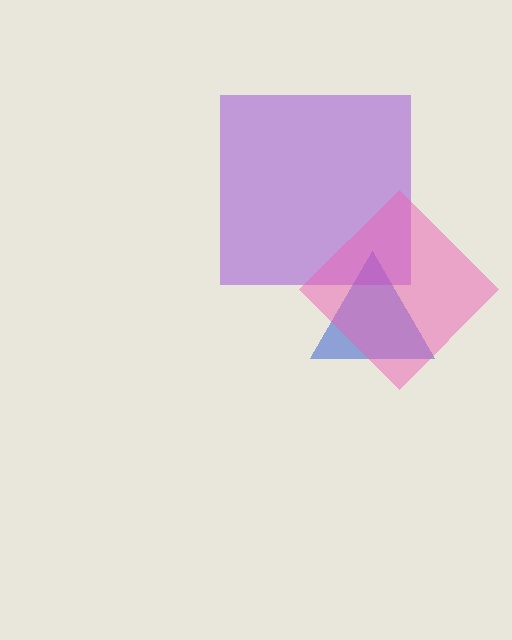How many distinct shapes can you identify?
There are 3 distinct shapes: a blue triangle, a purple square, a pink diamond.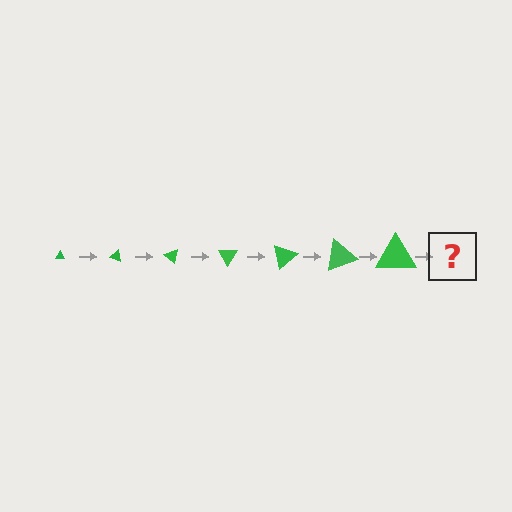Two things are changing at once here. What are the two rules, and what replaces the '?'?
The two rules are that the triangle grows larger each step and it rotates 20 degrees each step. The '?' should be a triangle, larger than the previous one and rotated 140 degrees from the start.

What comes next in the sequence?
The next element should be a triangle, larger than the previous one and rotated 140 degrees from the start.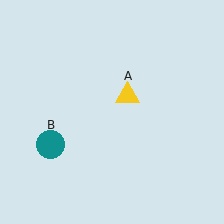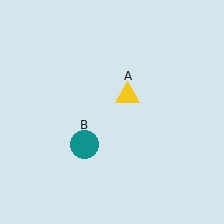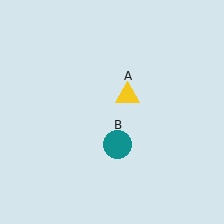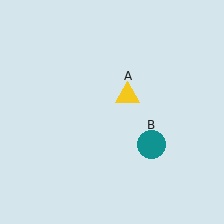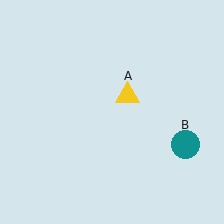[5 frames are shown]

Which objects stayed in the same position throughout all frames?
Yellow triangle (object A) remained stationary.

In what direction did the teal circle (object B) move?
The teal circle (object B) moved right.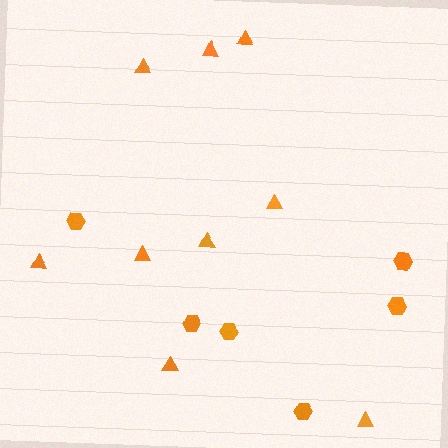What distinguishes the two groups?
There are 2 groups: one group of triangles (9) and one group of hexagons (6).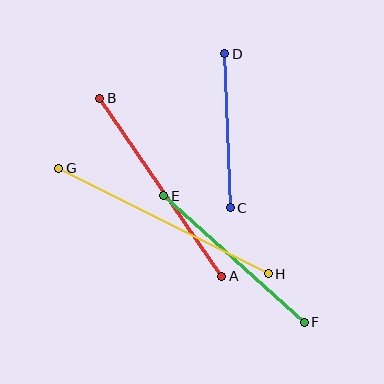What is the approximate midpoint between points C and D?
The midpoint is at approximately (227, 131) pixels.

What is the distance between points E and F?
The distance is approximately 189 pixels.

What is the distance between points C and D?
The distance is approximately 154 pixels.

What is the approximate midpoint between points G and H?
The midpoint is at approximately (164, 221) pixels.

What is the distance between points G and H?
The distance is approximately 234 pixels.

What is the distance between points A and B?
The distance is approximately 216 pixels.